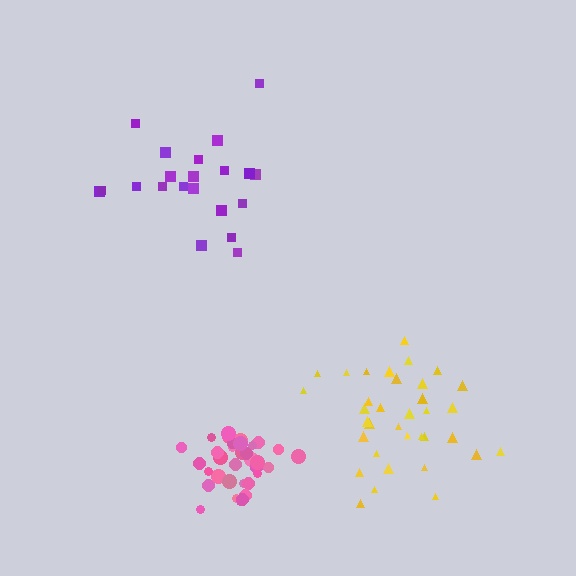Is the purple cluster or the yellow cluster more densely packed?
Yellow.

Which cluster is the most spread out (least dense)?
Purple.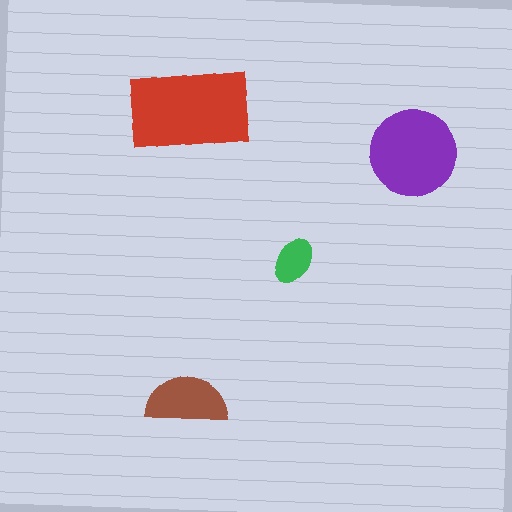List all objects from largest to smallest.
The red rectangle, the purple circle, the brown semicircle, the green ellipse.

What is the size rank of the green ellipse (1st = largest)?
4th.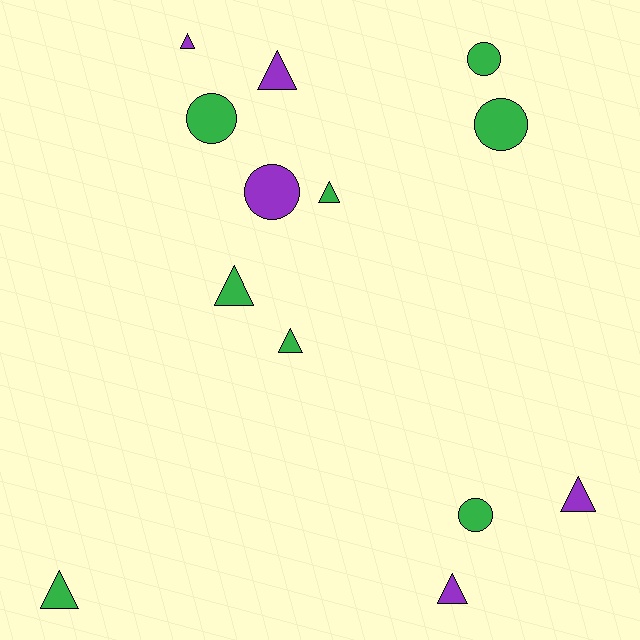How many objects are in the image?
There are 13 objects.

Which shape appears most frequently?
Triangle, with 8 objects.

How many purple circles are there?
There is 1 purple circle.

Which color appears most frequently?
Green, with 8 objects.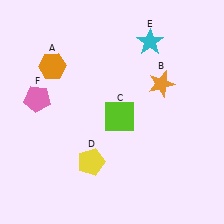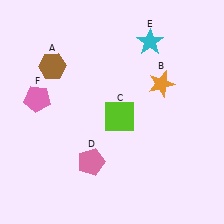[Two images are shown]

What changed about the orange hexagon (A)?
In Image 1, A is orange. In Image 2, it changed to brown.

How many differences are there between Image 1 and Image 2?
There are 2 differences between the two images.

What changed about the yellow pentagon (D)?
In Image 1, D is yellow. In Image 2, it changed to pink.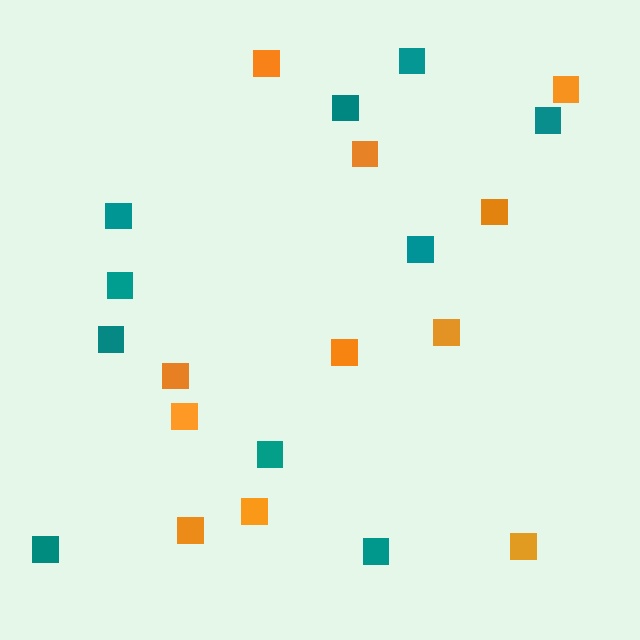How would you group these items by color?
There are 2 groups: one group of teal squares (10) and one group of orange squares (11).